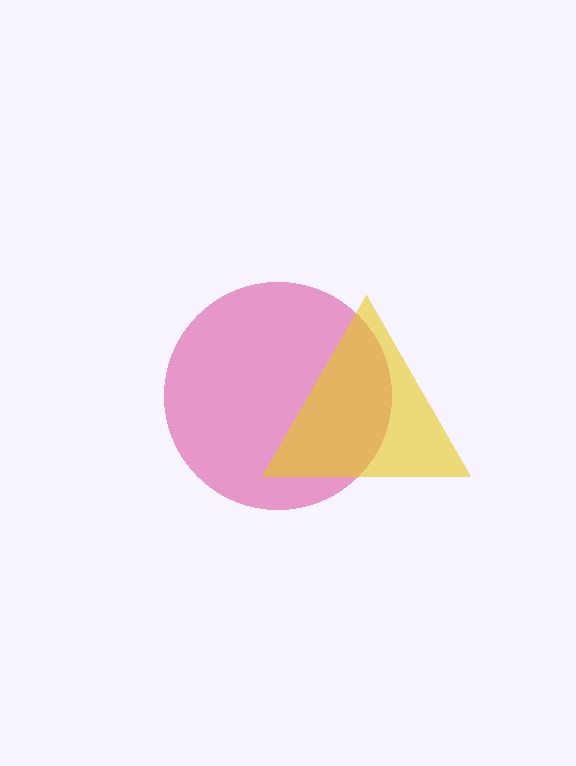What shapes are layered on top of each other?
The layered shapes are: a pink circle, a yellow triangle.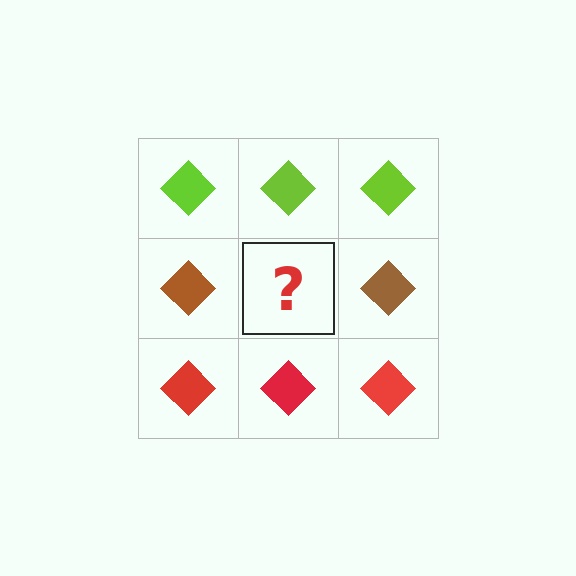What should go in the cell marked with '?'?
The missing cell should contain a brown diamond.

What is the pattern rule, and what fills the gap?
The rule is that each row has a consistent color. The gap should be filled with a brown diamond.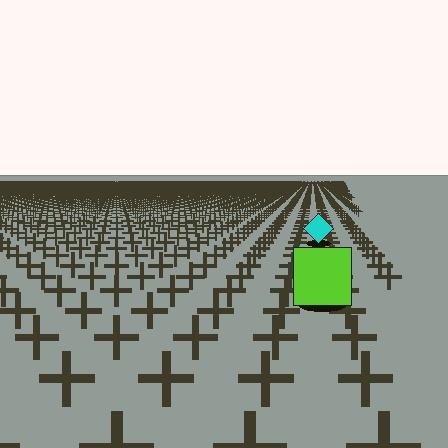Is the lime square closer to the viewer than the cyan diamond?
Yes. The lime square is closer — you can tell from the texture gradient: the ground texture is coarser near it.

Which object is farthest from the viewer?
The cyan diamond is farthest from the viewer. It appears smaller and the ground texture around it is denser.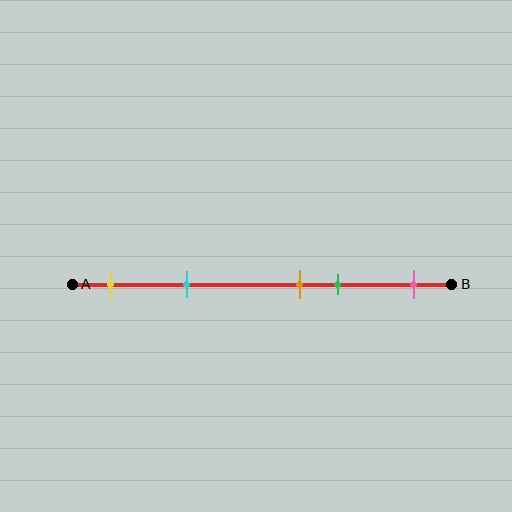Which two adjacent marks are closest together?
The orange and green marks are the closest adjacent pair.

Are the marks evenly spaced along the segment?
No, the marks are not evenly spaced.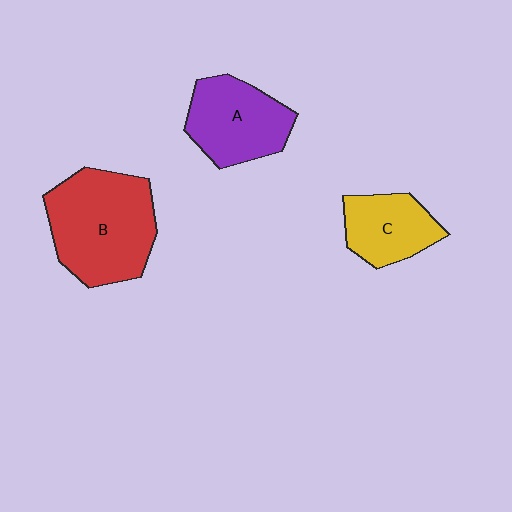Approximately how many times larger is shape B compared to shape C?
Approximately 1.9 times.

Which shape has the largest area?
Shape B (red).